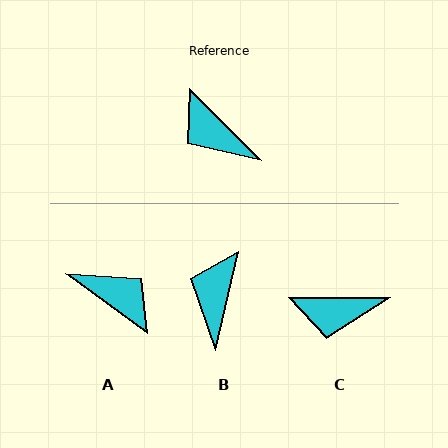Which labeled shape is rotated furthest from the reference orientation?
A, about 171 degrees away.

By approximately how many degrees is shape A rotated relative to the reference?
Approximately 171 degrees clockwise.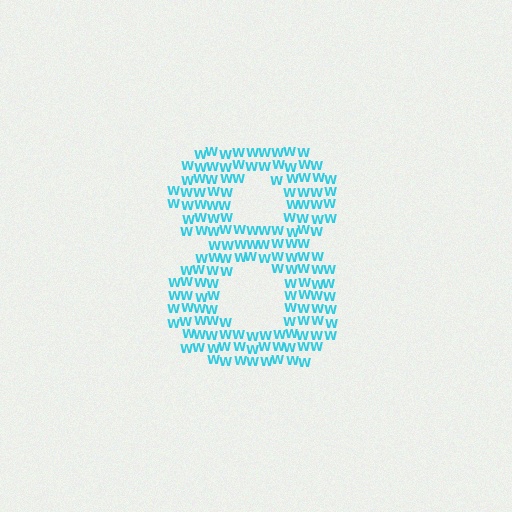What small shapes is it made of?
It is made of small letter W's.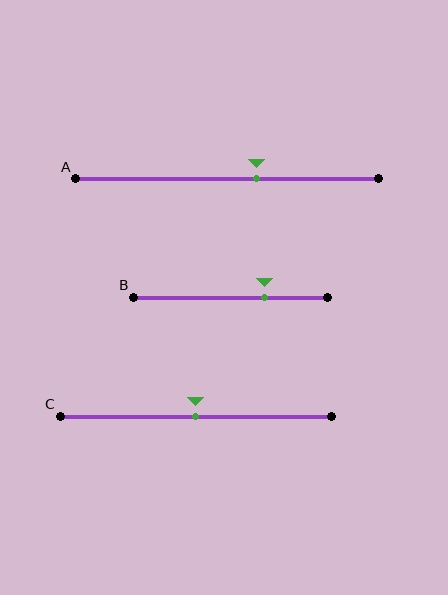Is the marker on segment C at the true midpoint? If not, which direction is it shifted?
Yes, the marker on segment C is at the true midpoint.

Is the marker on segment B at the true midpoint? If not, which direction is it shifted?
No, the marker on segment B is shifted to the right by about 17% of the segment length.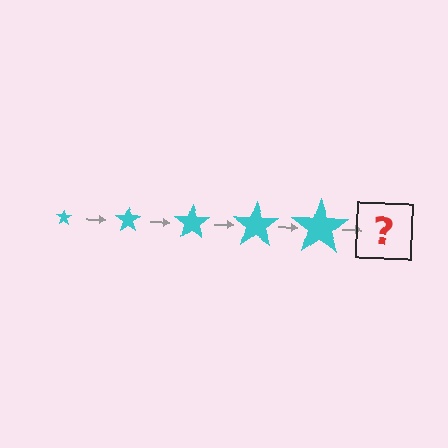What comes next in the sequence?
The next element should be a cyan star, larger than the previous one.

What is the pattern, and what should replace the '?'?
The pattern is that the star gets progressively larger each step. The '?' should be a cyan star, larger than the previous one.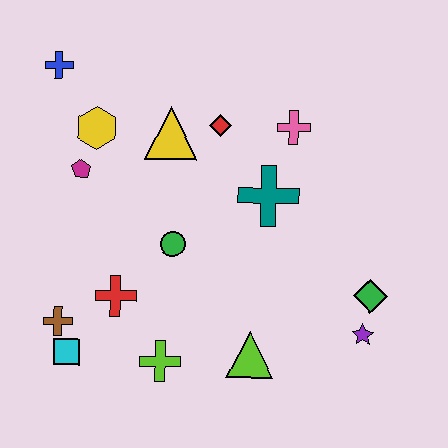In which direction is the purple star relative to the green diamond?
The purple star is below the green diamond.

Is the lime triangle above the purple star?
No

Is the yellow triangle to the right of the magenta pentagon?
Yes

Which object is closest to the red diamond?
The yellow triangle is closest to the red diamond.